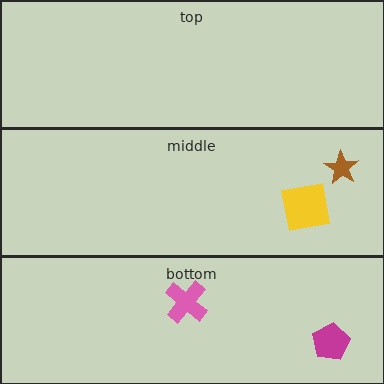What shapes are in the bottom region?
The magenta pentagon, the pink cross.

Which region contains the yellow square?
The middle region.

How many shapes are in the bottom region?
2.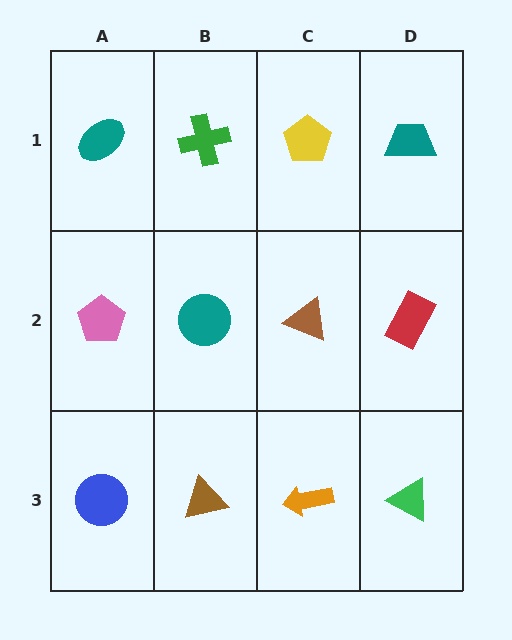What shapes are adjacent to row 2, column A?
A teal ellipse (row 1, column A), a blue circle (row 3, column A), a teal circle (row 2, column B).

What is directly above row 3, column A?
A pink pentagon.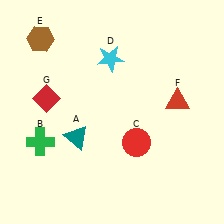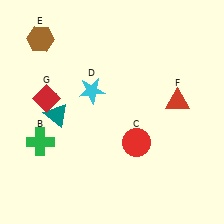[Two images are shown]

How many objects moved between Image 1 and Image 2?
2 objects moved between the two images.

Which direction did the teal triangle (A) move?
The teal triangle (A) moved up.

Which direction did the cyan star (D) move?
The cyan star (D) moved down.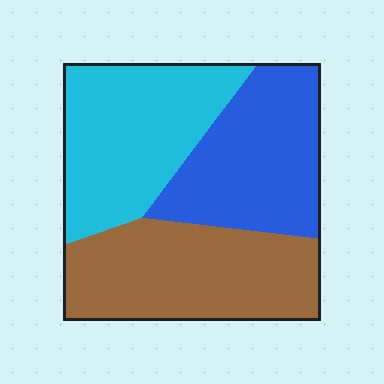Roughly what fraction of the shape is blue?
Blue takes up between a sixth and a third of the shape.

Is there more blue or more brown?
Brown.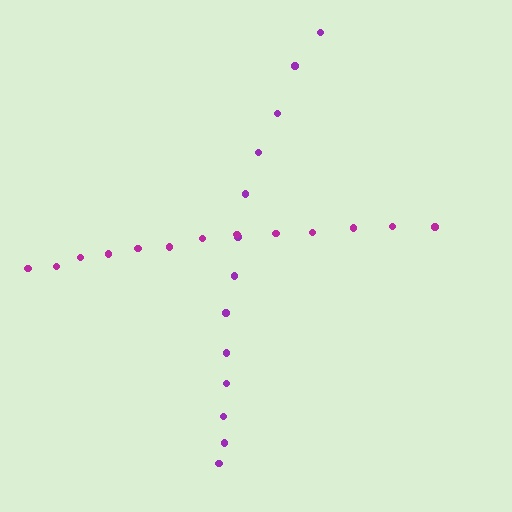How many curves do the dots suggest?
There are 2 distinct paths.